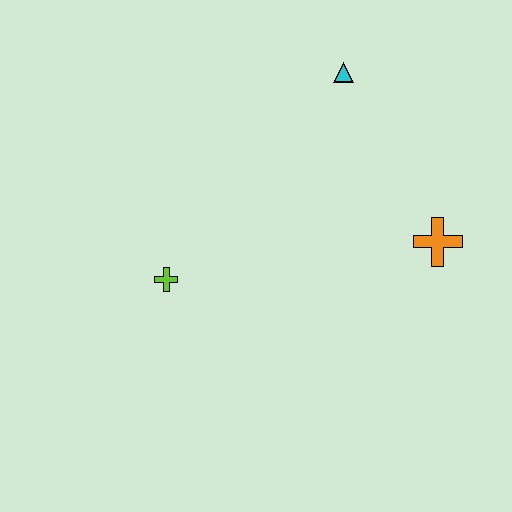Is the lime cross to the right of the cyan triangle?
No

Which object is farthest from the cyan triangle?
The lime cross is farthest from the cyan triangle.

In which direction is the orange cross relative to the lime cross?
The orange cross is to the right of the lime cross.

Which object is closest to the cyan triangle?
The orange cross is closest to the cyan triangle.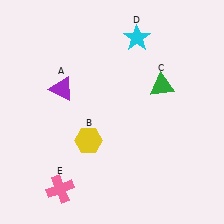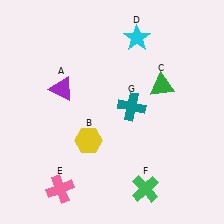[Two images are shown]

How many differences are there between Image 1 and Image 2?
There are 2 differences between the two images.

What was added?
A green cross (F), a teal cross (G) were added in Image 2.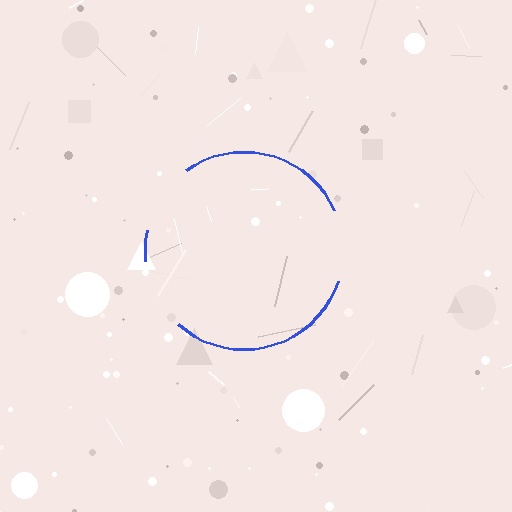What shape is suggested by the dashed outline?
The dashed outline suggests a circle.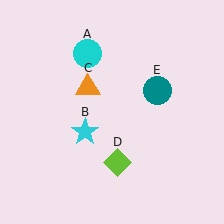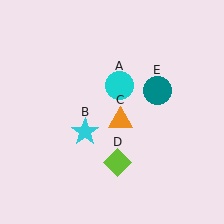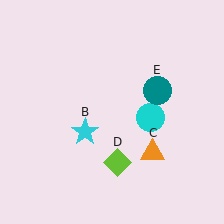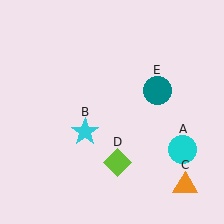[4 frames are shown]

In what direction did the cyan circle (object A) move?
The cyan circle (object A) moved down and to the right.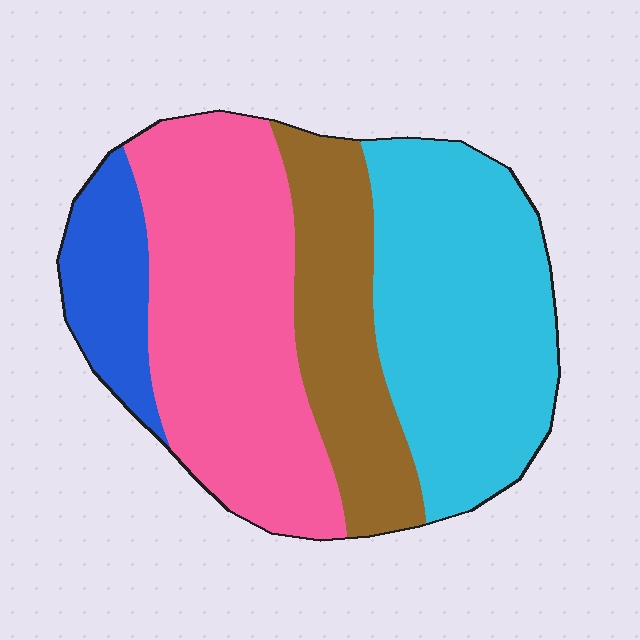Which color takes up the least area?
Blue, at roughly 10%.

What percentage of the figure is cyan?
Cyan takes up between a quarter and a half of the figure.